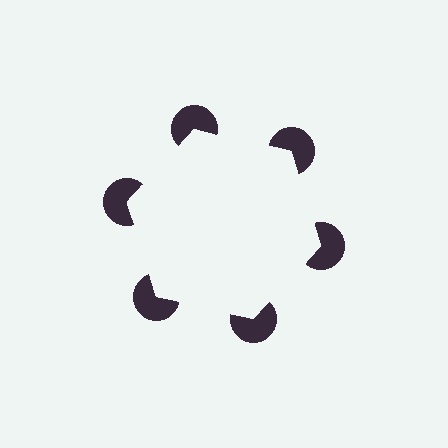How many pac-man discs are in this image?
There are 6 — one at each vertex of the illusory hexagon.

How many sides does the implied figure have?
6 sides.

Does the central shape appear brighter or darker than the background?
It typically appears slightly brighter than the background, even though no actual brightness change is drawn.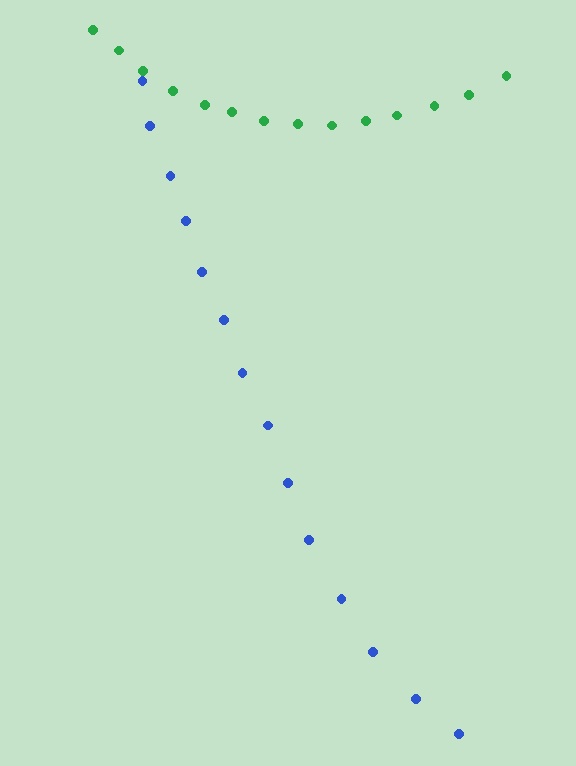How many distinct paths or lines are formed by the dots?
There are 2 distinct paths.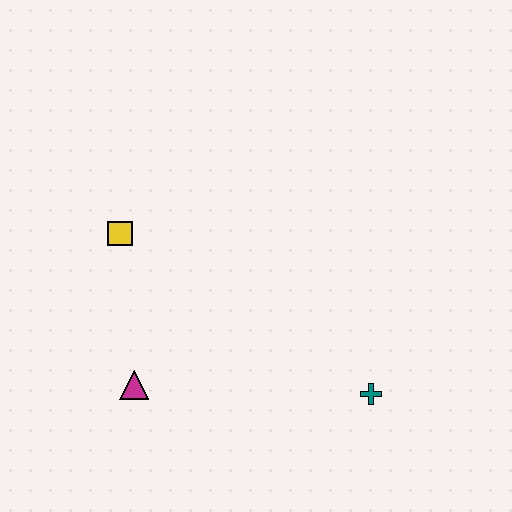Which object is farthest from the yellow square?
The teal cross is farthest from the yellow square.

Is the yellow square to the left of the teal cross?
Yes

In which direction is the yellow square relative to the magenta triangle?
The yellow square is above the magenta triangle.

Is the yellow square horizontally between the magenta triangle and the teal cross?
No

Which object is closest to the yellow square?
The magenta triangle is closest to the yellow square.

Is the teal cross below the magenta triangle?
Yes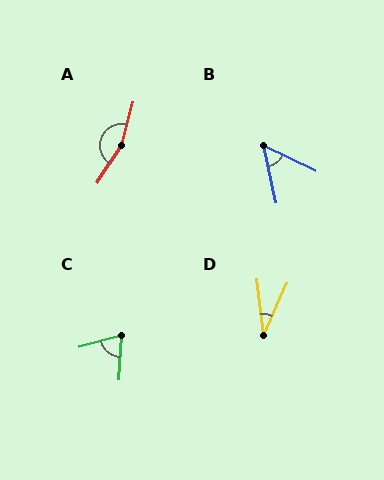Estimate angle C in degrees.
Approximately 72 degrees.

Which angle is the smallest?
D, at approximately 31 degrees.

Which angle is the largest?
A, at approximately 163 degrees.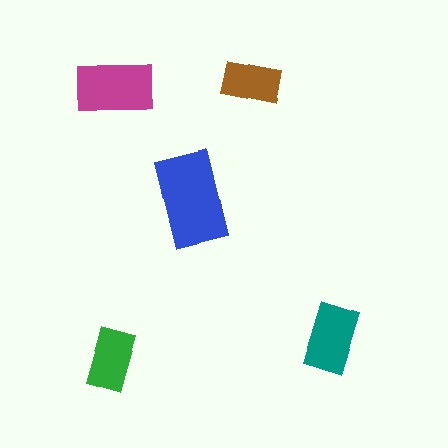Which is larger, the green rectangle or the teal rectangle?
The teal one.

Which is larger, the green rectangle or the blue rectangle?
The blue one.